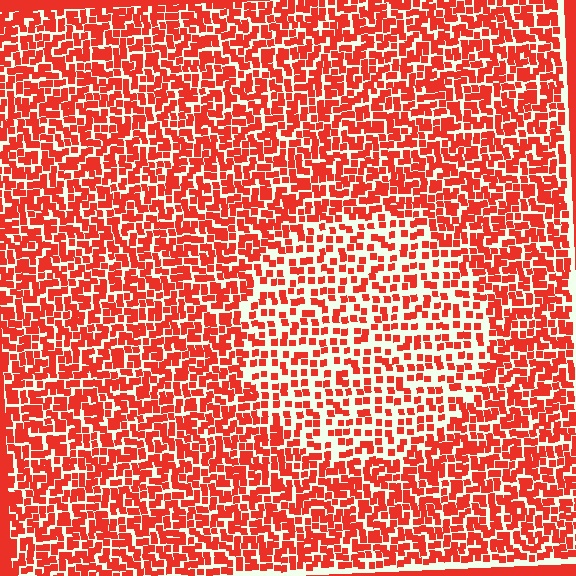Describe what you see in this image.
The image contains small red elements arranged at two different densities. A circle-shaped region is visible where the elements are less densely packed than the surrounding area.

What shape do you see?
I see a circle.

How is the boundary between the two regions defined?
The boundary is defined by a change in element density (approximately 1.8x ratio). All elements are the same color, size, and shape.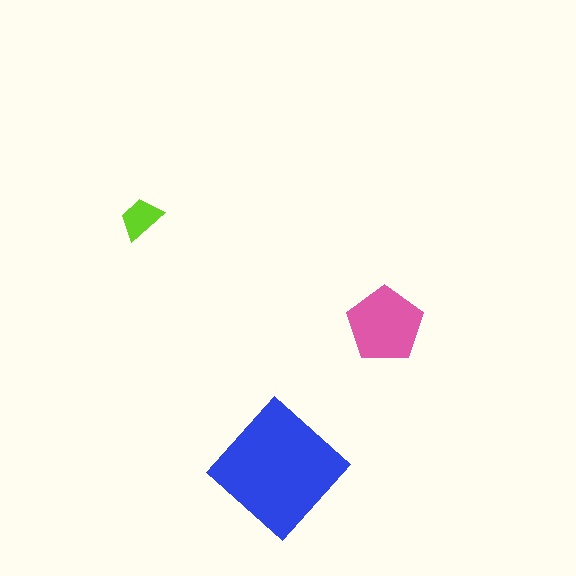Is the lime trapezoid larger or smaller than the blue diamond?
Smaller.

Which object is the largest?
The blue diamond.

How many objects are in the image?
There are 3 objects in the image.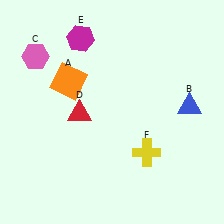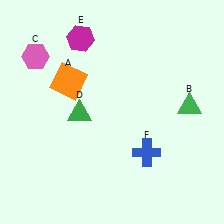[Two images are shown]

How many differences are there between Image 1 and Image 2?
There are 3 differences between the two images.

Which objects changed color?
B changed from blue to green. D changed from red to green. F changed from yellow to blue.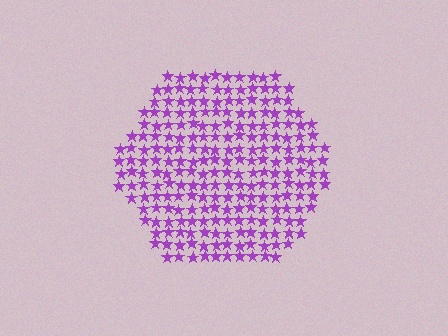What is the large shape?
The large shape is a hexagon.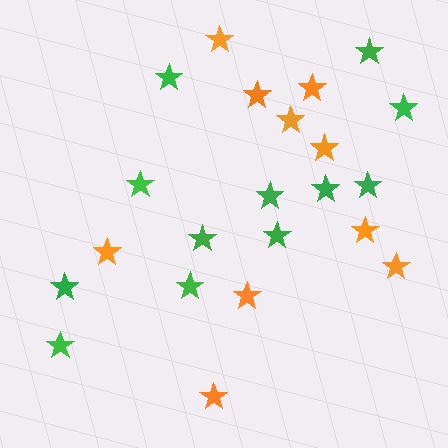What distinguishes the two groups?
There are 2 groups: one group of green stars (12) and one group of orange stars (10).